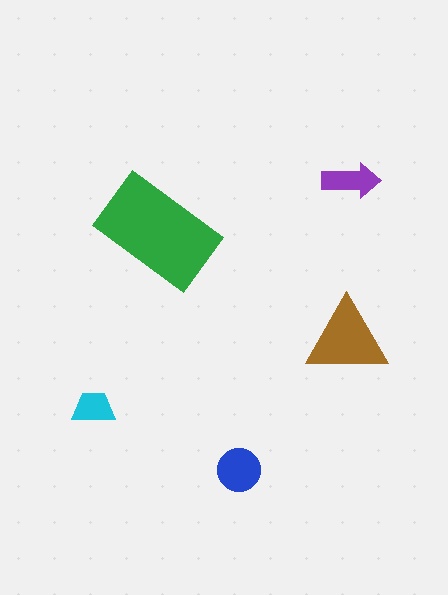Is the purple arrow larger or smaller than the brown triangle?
Smaller.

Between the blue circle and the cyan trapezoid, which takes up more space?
The blue circle.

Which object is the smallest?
The cyan trapezoid.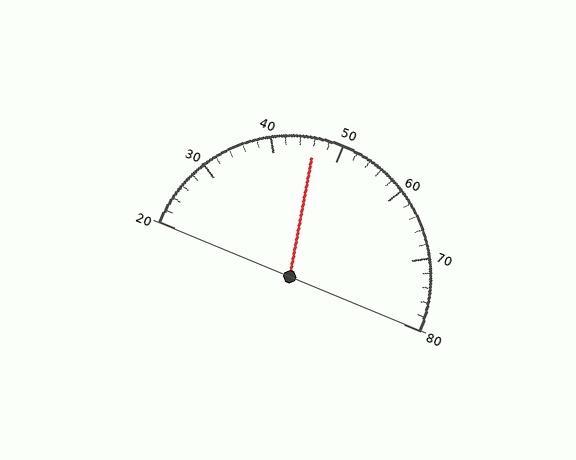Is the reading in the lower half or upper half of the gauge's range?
The reading is in the lower half of the range (20 to 80).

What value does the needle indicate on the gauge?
The needle indicates approximately 46.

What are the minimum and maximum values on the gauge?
The gauge ranges from 20 to 80.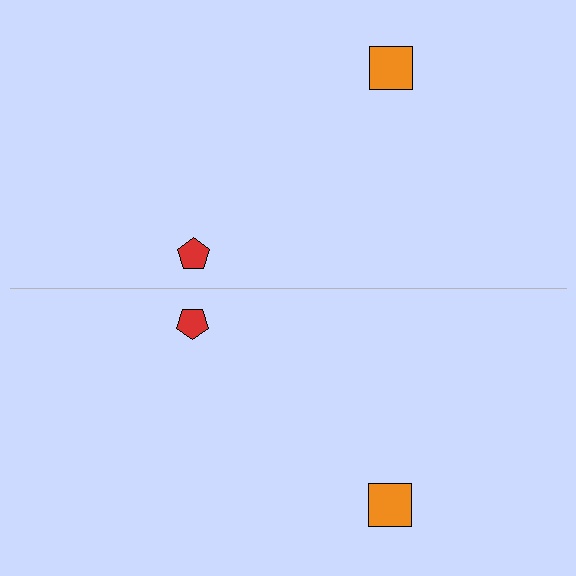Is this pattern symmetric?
Yes, this pattern has bilateral (reflection) symmetry.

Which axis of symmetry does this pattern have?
The pattern has a horizontal axis of symmetry running through the center of the image.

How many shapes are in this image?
There are 4 shapes in this image.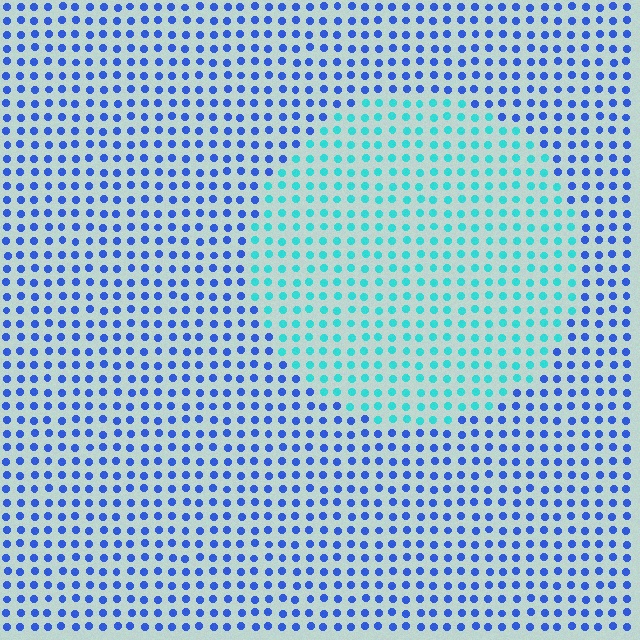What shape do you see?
I see a circle.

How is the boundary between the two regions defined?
The boundary is defined purely by a slight shift in hue (about 48 degrees). Spacing, size, and orientation are identical on both sides.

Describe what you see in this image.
The image is filled with small blue elements in a uniform arrangement. A circle-shaped region is visible where the elements are tinted to a slightly different hue, forming a subtle color boundary.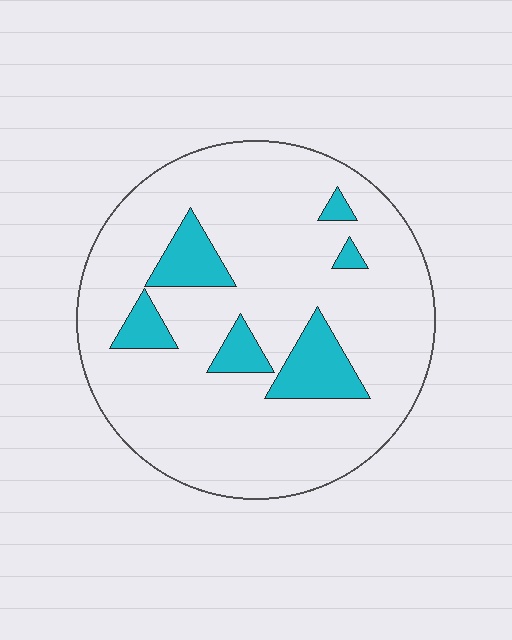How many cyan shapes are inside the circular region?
6.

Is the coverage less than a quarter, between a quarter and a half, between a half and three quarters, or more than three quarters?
Less than a quarter.